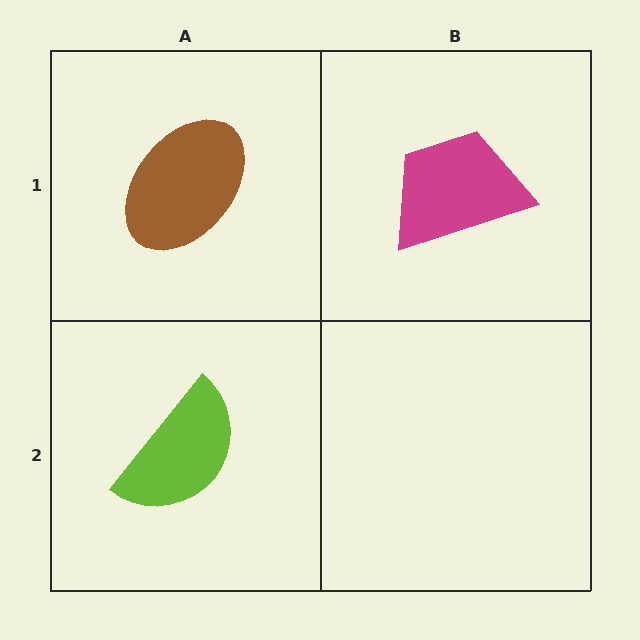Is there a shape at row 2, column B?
No, that cell is empty.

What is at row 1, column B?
A magenta trapezoid.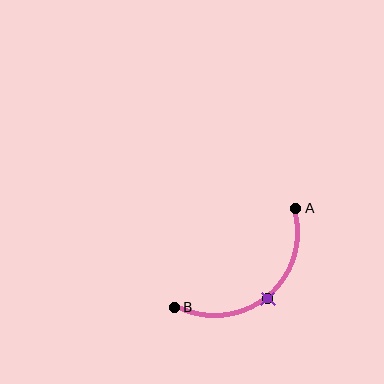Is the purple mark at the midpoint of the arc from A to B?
Yes. The purple mark lies on the arc at equal arc-length from both A and B — it is the arc midpoint.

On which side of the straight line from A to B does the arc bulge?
The arc bulges below and to the right of the straight line connecting A and B.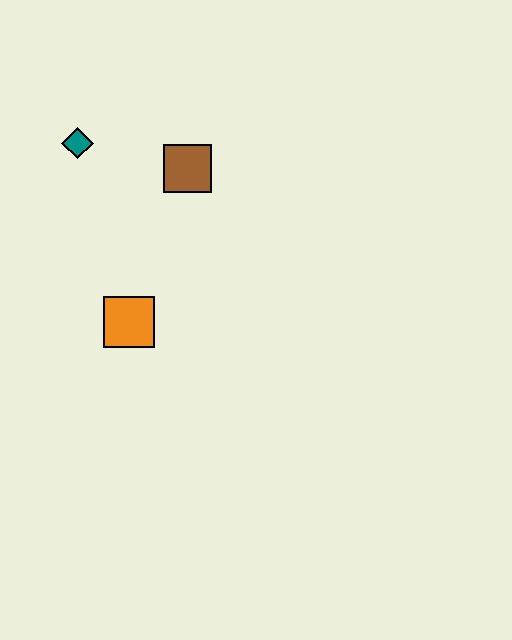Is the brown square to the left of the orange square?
No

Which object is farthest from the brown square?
The orange square is farthest from the brown square.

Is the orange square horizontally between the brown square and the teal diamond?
Yes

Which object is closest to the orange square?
The brown square is closest to the orange square.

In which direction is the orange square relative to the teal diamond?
The orange square is below the teal diamond.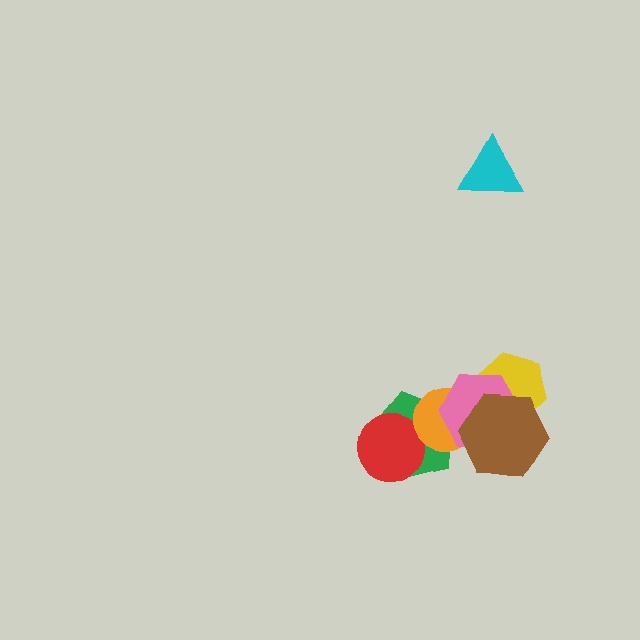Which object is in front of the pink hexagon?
The brown hexagon is in front of the pink hexagon.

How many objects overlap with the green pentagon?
3 objects overlap with the green pentagon.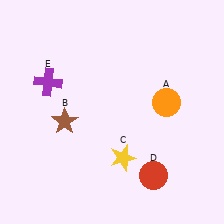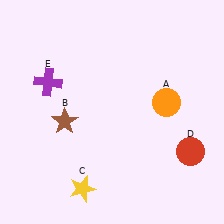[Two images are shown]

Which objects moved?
The objects that moved are: the yellow star (C), the red circle (D).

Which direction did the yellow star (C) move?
The yellow star (C) moved left.